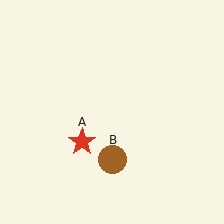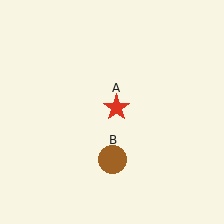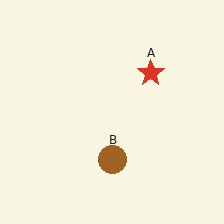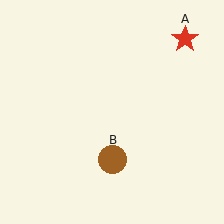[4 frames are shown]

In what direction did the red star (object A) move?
The red star (object A) moved up and to the right.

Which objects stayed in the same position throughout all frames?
Brown circle (object B) remained stationary.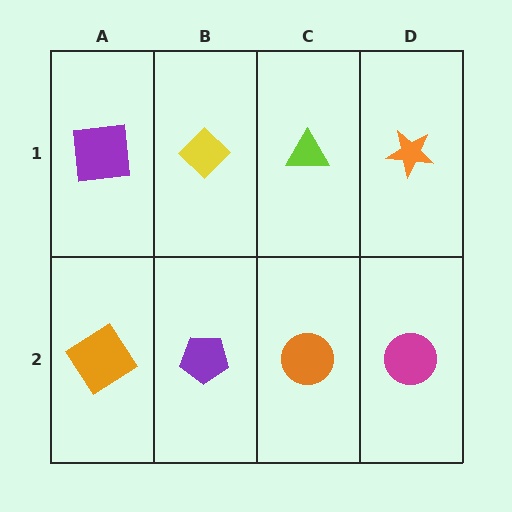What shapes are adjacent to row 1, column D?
A magenta circle (row 2, column D), a lime triangle (row 1, column C).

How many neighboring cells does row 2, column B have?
3.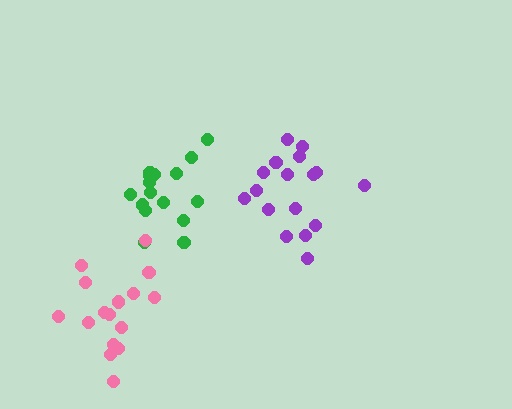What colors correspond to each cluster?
The clusters are colored: green, pink, purple.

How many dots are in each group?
Group 1: 16 dots, Group 2: 16 dots, Group 3: 17 dots (49 total).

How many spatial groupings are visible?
There are 3 spatial groupings.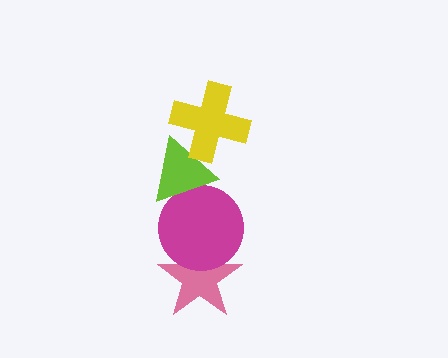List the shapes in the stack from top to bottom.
From top to bottom: the yellow cross, the lime triangle, the magenta circle, the pink star.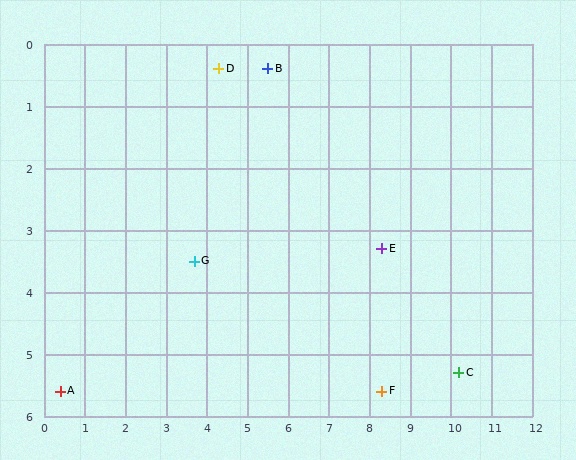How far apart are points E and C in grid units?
Points E and C are about 2.8 grid units apart.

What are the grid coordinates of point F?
Point F is at approximately (8.3, 5.6).